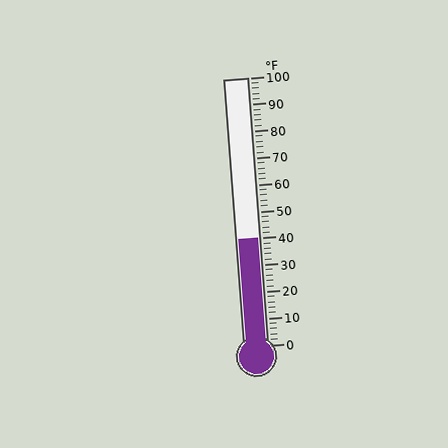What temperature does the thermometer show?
The thermometer shows approximately 40°F.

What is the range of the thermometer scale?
The thermometer scale ranges from 0°F to 100°F.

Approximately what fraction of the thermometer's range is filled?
The thermometer is filled to approximately 40% of its range.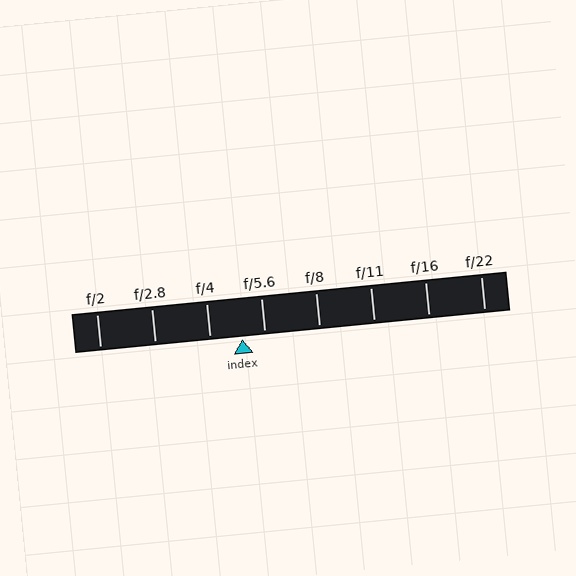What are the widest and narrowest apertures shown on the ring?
The widest aperture shown is f/2 and the narrowest is f/22.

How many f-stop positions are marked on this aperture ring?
There are 8 f-stop positions marked.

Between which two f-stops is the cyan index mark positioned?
The index mark is between f/4 and f/5.6.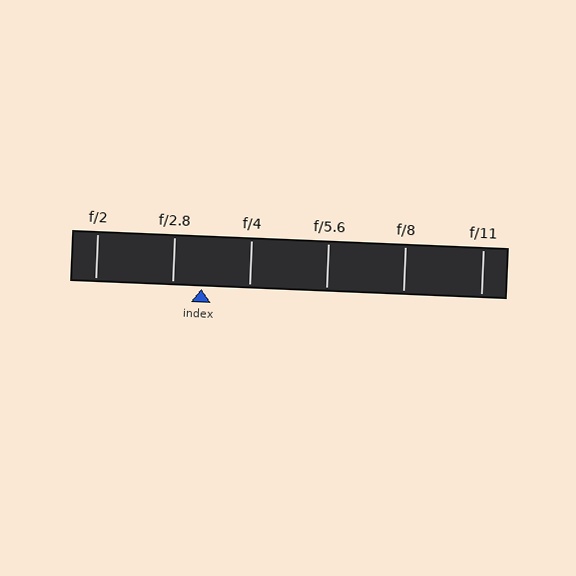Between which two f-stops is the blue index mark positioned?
The index mark is between f/2.8 and f/4.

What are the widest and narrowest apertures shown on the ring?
The widest aperture shown is f/2 and the narrowest is f/11.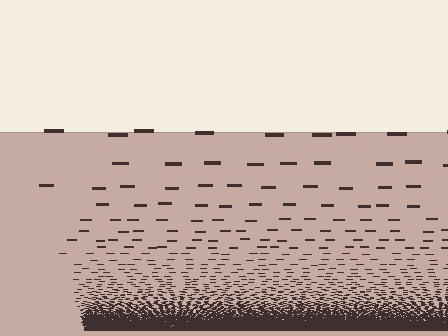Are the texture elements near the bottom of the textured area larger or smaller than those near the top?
Smaller. The gradient is inverted — elements near the bottom are smaller and denser.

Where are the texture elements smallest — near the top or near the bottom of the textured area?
Near the bottom.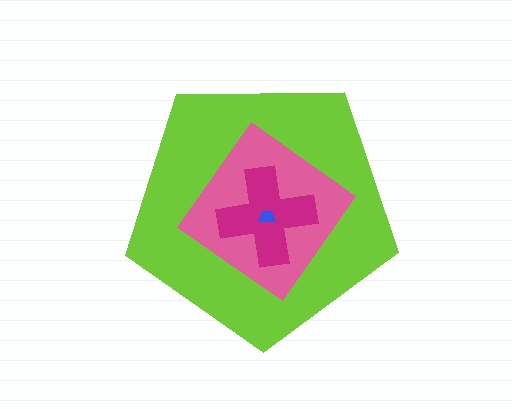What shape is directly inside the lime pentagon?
The pink diamond.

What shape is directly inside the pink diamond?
The magenta cross.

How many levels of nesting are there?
4.